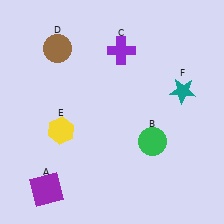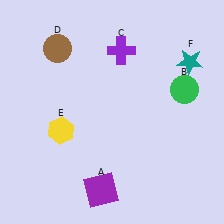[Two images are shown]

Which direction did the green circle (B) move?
The green circle (B) moved up.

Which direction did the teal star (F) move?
The teal star (F) moved up.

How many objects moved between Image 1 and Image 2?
3 objects moved between the two images.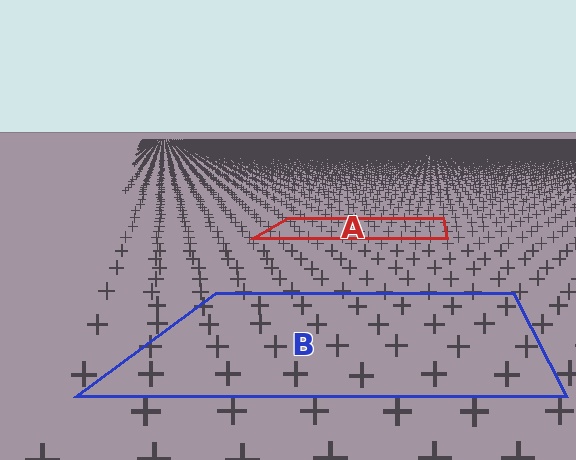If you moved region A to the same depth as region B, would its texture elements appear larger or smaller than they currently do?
They would appear larger. At a closer depth, the same texture elements are projected at a bigger on-screen size.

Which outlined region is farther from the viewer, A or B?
Region A is farther from the viewer — the texture elements inside it appear smaller and more densely packed.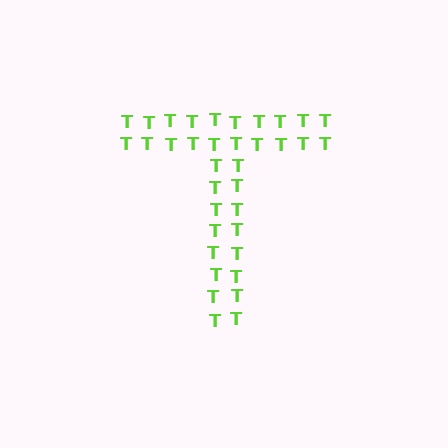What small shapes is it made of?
It is made of small letter T's.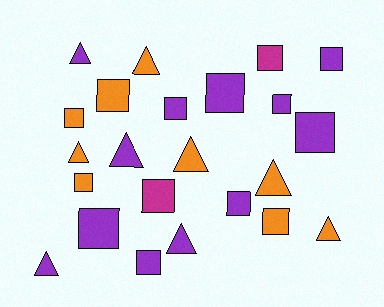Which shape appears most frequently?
Square, with 14 objects.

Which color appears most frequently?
Purple, with 12 objects.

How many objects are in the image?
There are 23 objects.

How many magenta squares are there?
There are 2 magenta squares.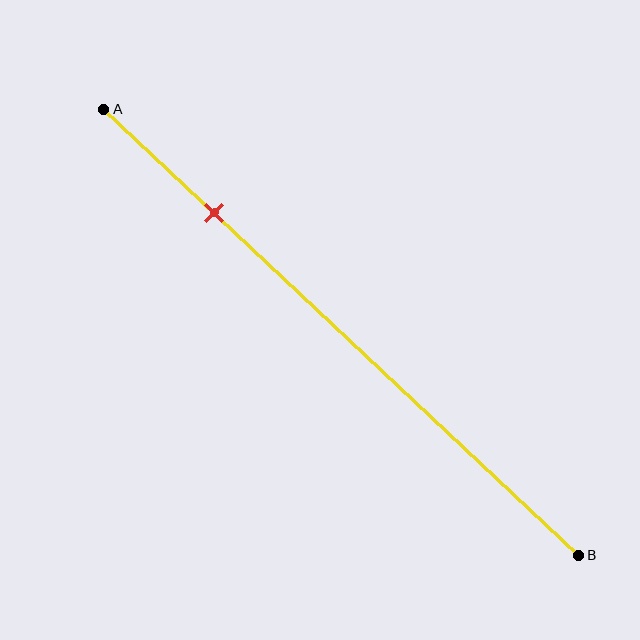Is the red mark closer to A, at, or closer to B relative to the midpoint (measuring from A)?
The red mark is closer to point A than the midpoint of segment AB.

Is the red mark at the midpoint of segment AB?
No, the mark is at about 25% from A, not at the 50% midpoint.